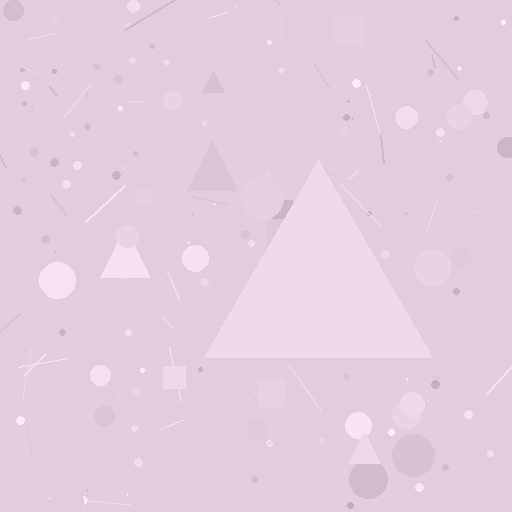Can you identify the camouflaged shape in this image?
The camouflaged shape is a triangle.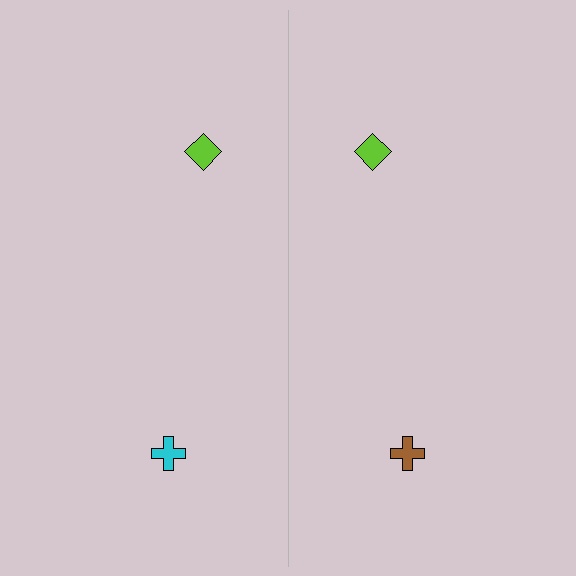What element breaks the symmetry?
The brown cross on the right side breaks the symmetry — its mirror counterpart is cyan.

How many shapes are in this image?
There are 4 shapes in this image.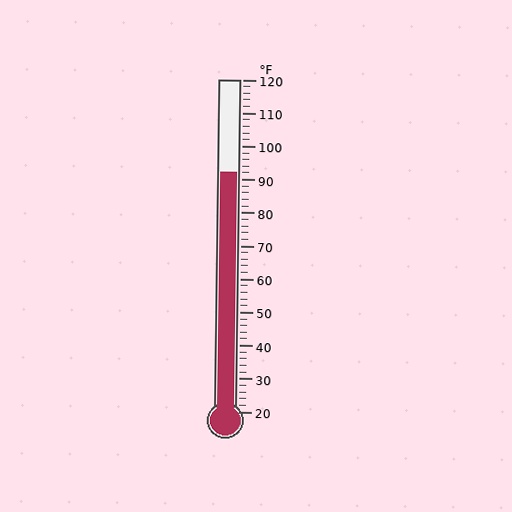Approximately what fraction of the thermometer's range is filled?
The thermometer is filled to approximately 70% of its range.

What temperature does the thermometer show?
The thermometer shows approximately 92°F.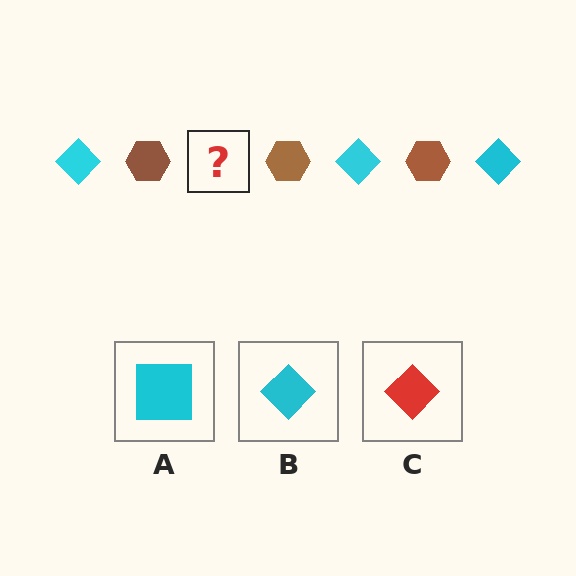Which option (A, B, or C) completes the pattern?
B.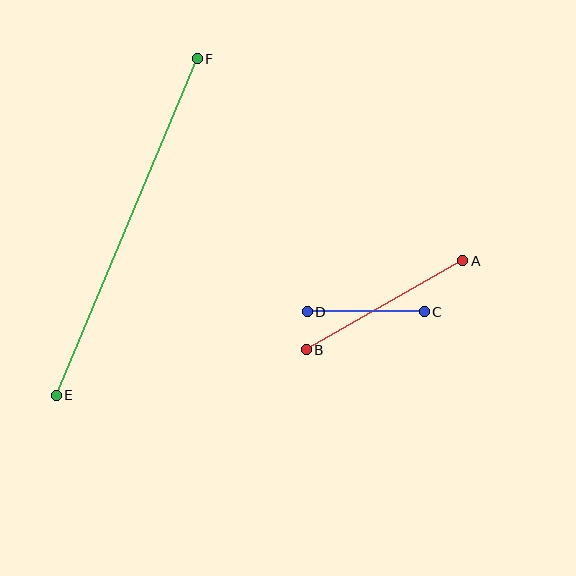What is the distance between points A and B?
The distance is approximately 180 pixels.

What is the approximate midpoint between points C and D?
The midpoint is at approximately (366, 312) pixels.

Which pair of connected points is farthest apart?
Points E and F are farthest apart.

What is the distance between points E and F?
The distance is approximately 365 pixels.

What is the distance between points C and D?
The distance is approximately 117 pixels.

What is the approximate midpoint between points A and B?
The midpoint is at approximately (384, 305) pixels.